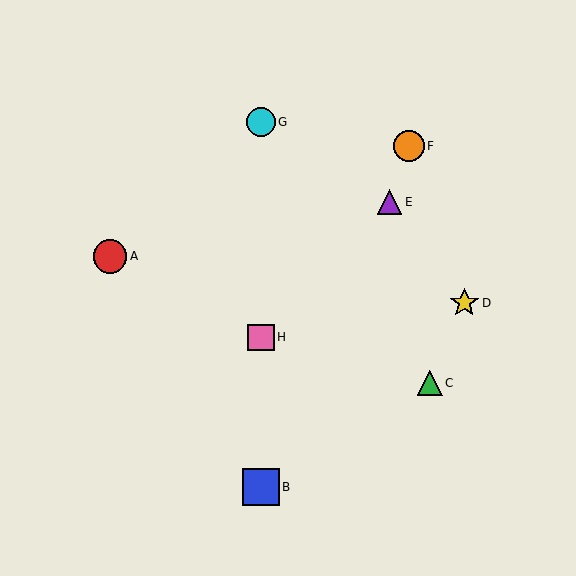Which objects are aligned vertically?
Objects B, G, H are aligned vertically.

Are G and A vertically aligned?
No, G is at x≈261 and A is at x≈110.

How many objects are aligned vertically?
3 objects (B, G, H) are aligned vertically.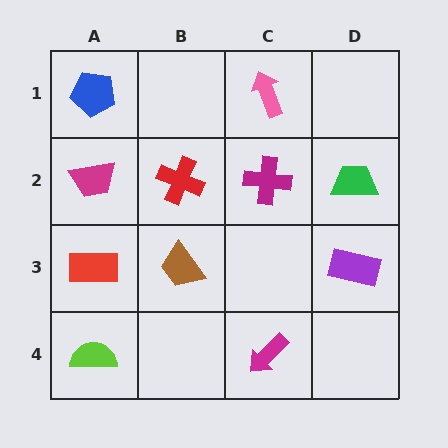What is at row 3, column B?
A brown trapezoid.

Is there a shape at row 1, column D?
No, that cell is empty.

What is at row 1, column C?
A pink arrow.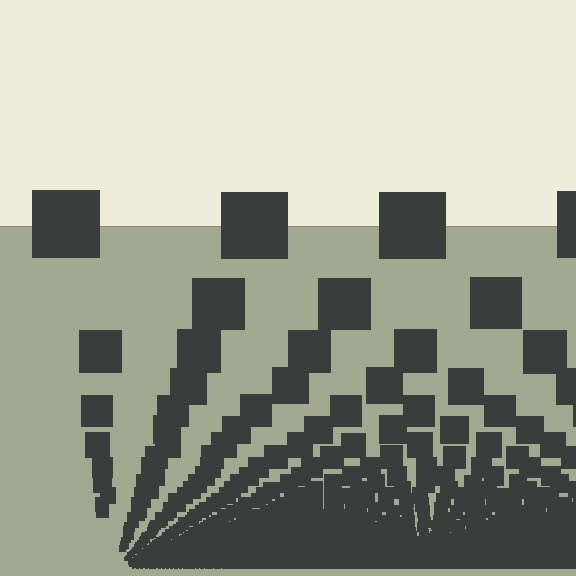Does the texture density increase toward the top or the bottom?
Density increases toward the bottom.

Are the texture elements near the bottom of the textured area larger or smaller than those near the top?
Smaller. The gradient is inverted — elements near the bottom are smaller and denser.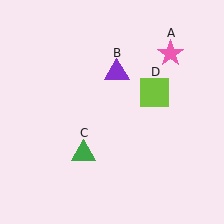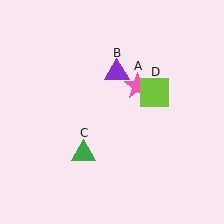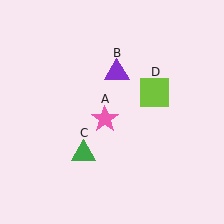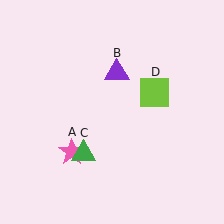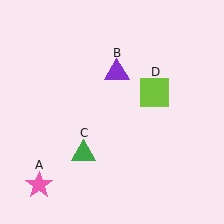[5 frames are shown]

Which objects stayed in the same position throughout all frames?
Purple triangle (object B) and green triangle (object C) and lime square (object D) remained stationary.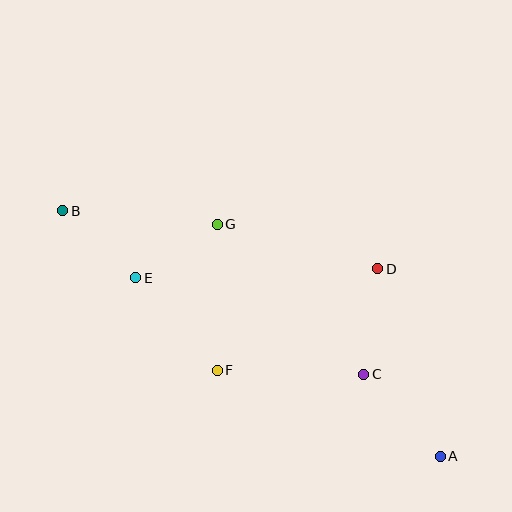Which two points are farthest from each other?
Points A and B are farthest from each other.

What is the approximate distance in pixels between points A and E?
The distance between A and E is approximately 353 pixels.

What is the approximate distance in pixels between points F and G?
The distance between F and G is approximately 146 pixels.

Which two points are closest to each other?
Points E and G are closest to each other.